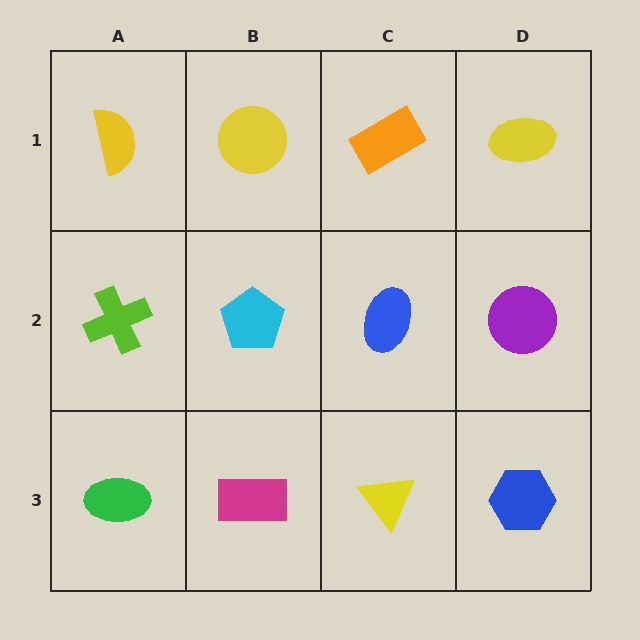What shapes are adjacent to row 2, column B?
A yellow circle (row 1, column B), a magenta rectangle (row 3, column B), a lime cross (row 2, column A), a blue ellipse (row 2, column C).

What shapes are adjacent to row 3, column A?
A lime cross (row 2, column A), a magenta rectangle (row 3, column B).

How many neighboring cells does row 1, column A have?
2.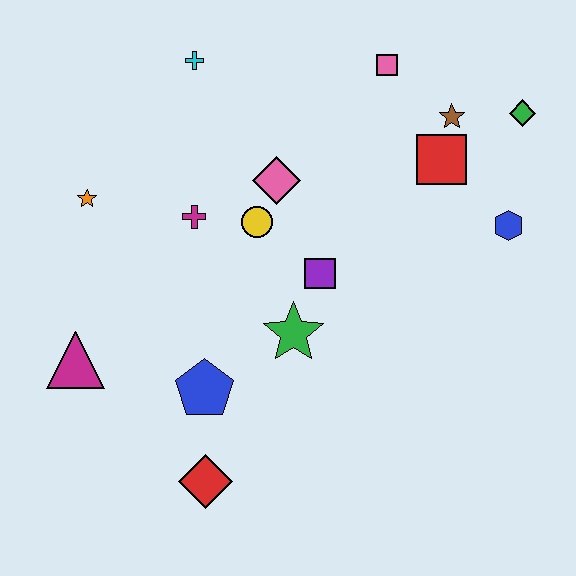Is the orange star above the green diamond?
No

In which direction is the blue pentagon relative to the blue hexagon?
The blue pentagon is to the left of the blue hexagon.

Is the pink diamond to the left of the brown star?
Yes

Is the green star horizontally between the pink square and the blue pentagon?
Yes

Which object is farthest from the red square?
The magenta triangle is farthest from the red square.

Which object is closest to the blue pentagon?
The red diamond is closest to the blue pentagon.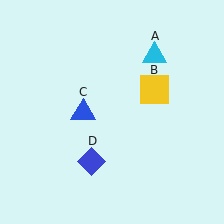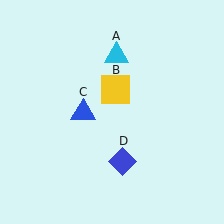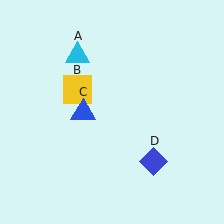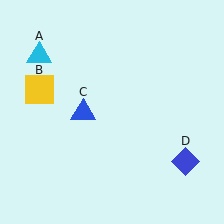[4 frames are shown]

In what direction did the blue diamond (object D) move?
The blue diamond (object D) moved right.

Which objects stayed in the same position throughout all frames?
Blue triangle (object C) remained stationary.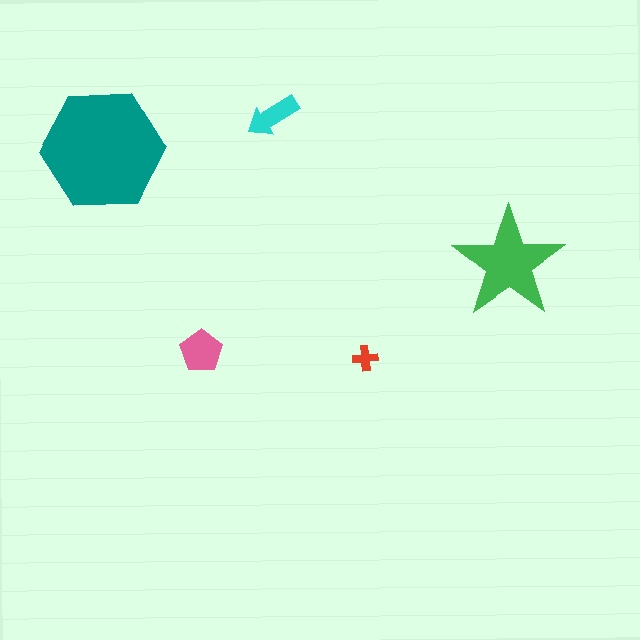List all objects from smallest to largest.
The red cross, the cyan arrow, the pink pentagon, the green star, the teal hexagon.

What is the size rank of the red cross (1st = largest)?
5th.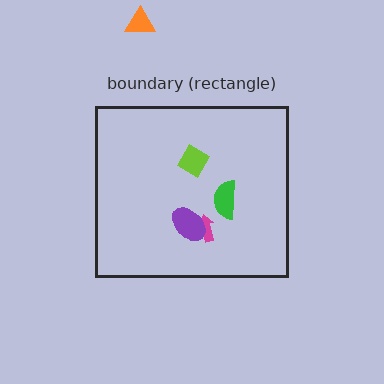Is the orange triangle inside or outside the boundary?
Outside.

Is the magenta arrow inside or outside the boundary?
Inside.